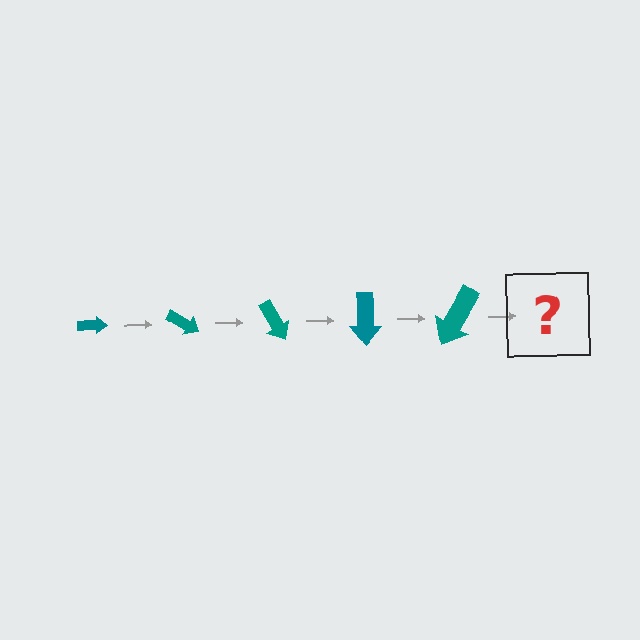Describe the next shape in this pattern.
It should be an arrow, larger than the previous one and rotated 150 degrees from the start.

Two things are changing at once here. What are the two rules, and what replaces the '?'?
The two rules are that the arrow grows larger each step and it rotates 30 degrees each step. The '?' should be an arrow, larger than the previous one and rotated 150 degrees from the start.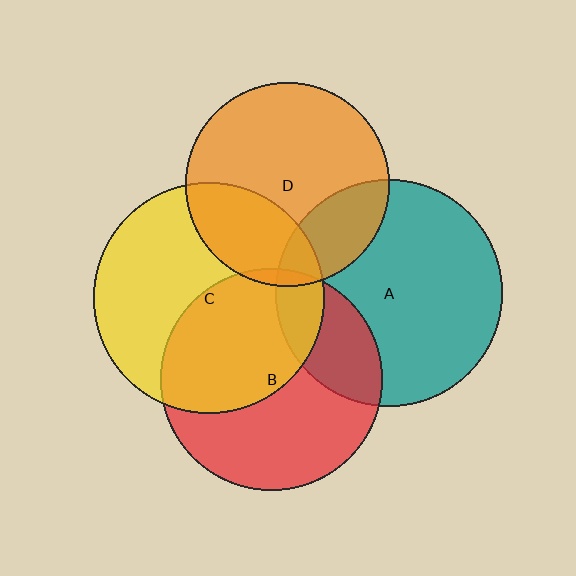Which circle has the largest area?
Circle C (yellow).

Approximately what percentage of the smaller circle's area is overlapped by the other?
Approximately 30%.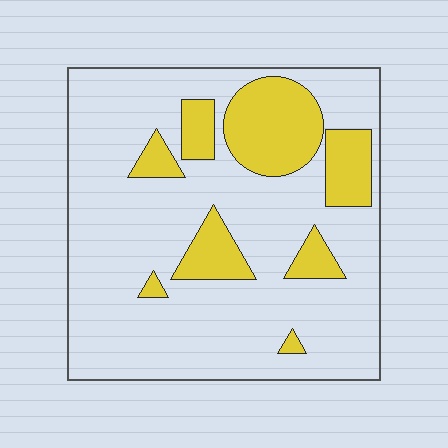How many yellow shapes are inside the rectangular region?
8.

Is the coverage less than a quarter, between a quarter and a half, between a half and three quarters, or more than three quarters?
Less than a quarter.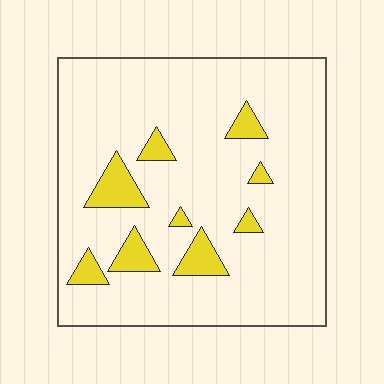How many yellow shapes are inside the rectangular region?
9.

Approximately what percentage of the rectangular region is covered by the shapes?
Approximately 10%.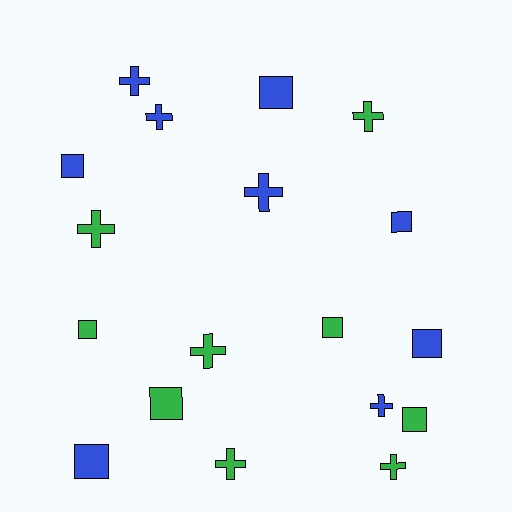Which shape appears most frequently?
Square, with 9 objects.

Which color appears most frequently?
Blue, with 9 objects.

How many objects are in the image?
There are 18 objects.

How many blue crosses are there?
There are 4 blue crosses.